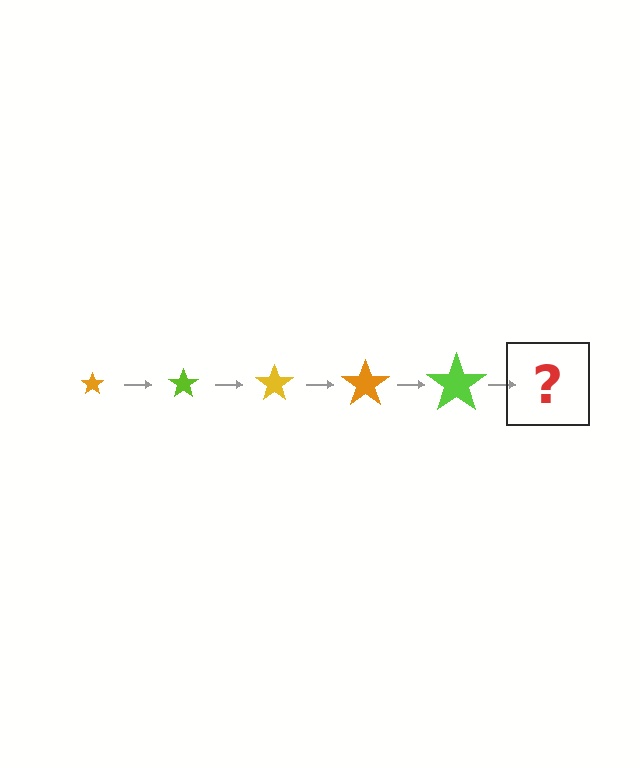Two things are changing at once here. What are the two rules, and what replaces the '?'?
The two rules are that the star grows larger each step and the color cycles through orange, lime, and yellow. The '?' should be a yellow star, larger than the previous one.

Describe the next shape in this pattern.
It should be a yellow star, larger than the previous one.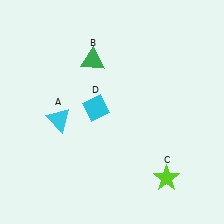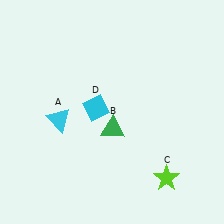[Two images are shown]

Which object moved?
The green triangle (B) moved down.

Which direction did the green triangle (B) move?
The green triangle (B) moved down.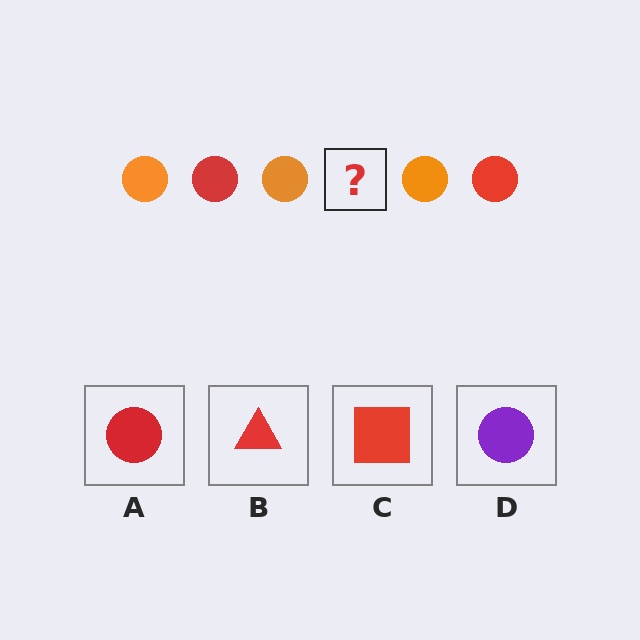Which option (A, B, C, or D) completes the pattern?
A.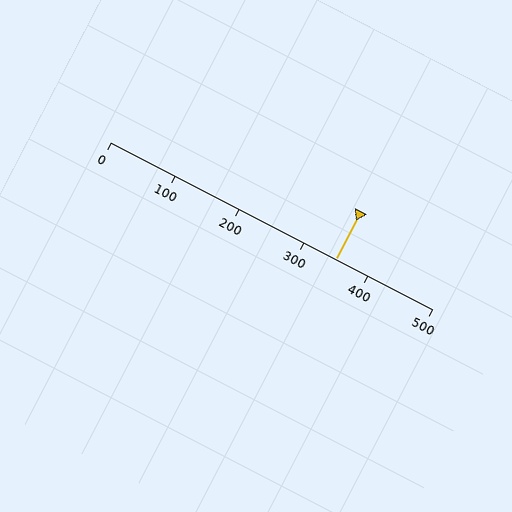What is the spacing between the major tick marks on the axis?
The major ticks are spaced 100 apart.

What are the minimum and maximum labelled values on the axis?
The axis runs from 0 to 500.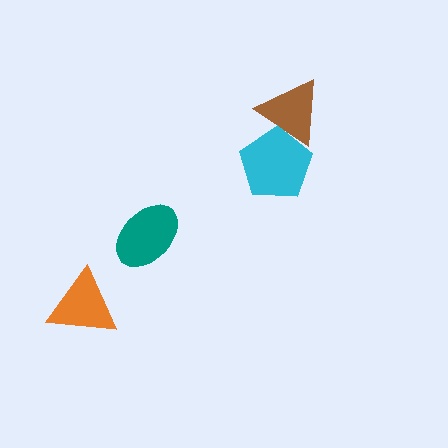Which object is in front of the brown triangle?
The cyan pentagon is in front of the brown triangle.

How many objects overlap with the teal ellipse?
0 objects overlap with the teal ellipse.